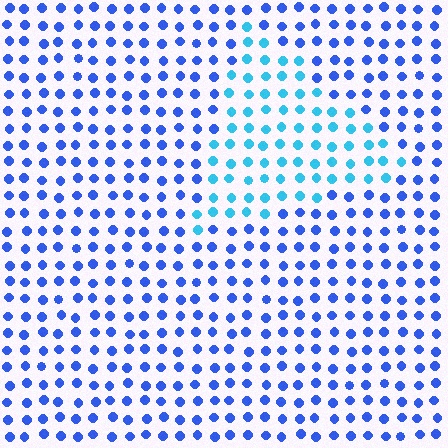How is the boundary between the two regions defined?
The boundary is defined purely by a slight shift in hue (about 35 degrees). Spacing, size, and orientation are identical on both sides.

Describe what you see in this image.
The image is filled with small blue elements in a uniform arrangement. A triangle-shaped region is visible where the elements are tinted to a slightly different hue, forming a subtle color boundary.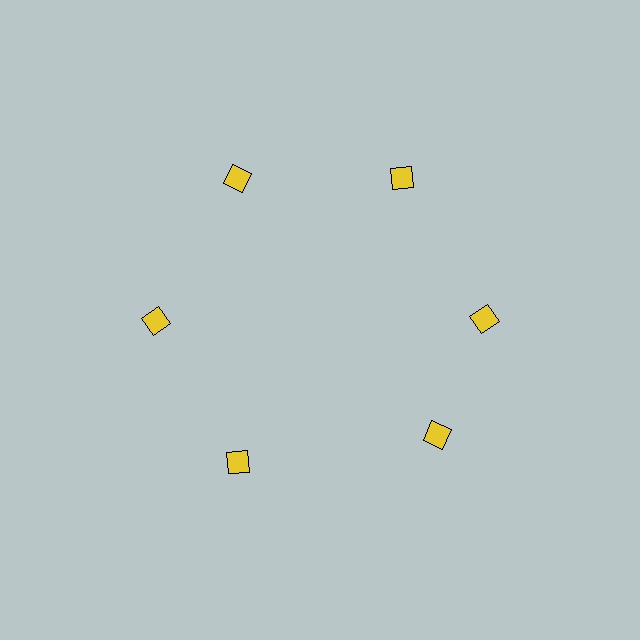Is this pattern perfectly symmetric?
No. The 6 yellow diamonds are arranged in a ring, but one element near the 5 o'clock position is rotated out of alignment along the ring, breaking the 6-fold rotational symmetry.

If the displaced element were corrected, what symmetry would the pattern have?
It would have 6-fold rotational symmetry — the pattern would map onto itself every 60 degrees.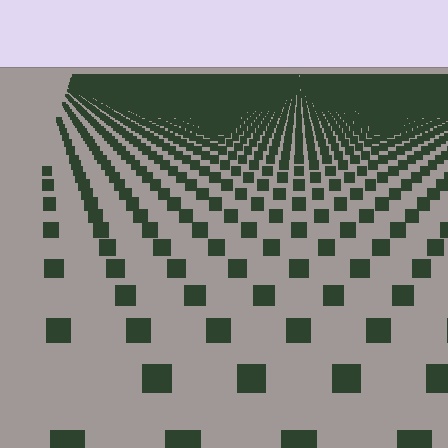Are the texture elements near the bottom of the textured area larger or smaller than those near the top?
Larger. Near the bottom, elements are closer to the viewer and appear at a bigger on-screen size.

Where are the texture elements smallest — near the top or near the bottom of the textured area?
Near the top.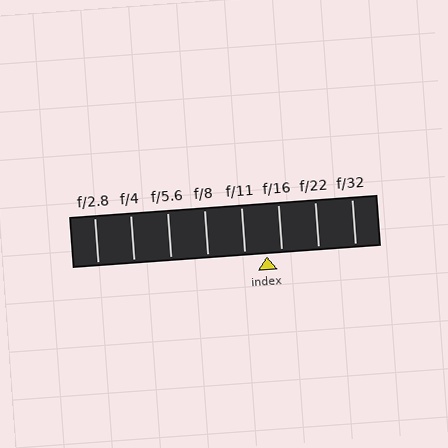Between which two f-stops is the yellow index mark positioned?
The index mark is between f/11 and f/16.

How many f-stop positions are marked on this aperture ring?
There are 8 f-stop positions marked.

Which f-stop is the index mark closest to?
The index mark is closest to f/16.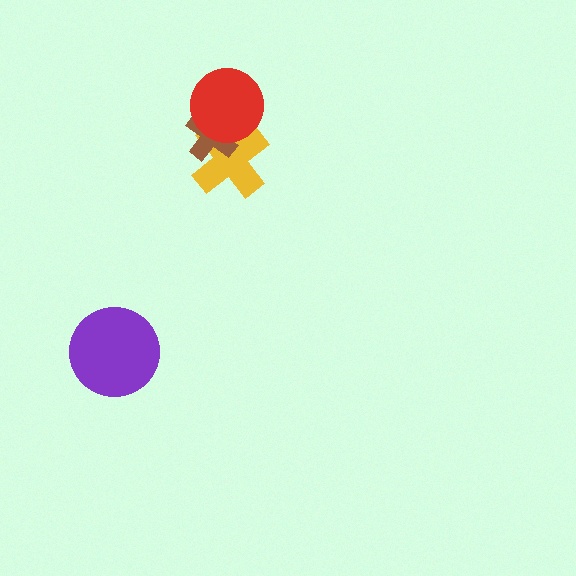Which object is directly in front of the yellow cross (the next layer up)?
The brown cross is directly in front of the yellow cross.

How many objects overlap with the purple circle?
0 objects overlap with the purple circle.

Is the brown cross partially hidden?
Yes, it is partially covered by another shape.